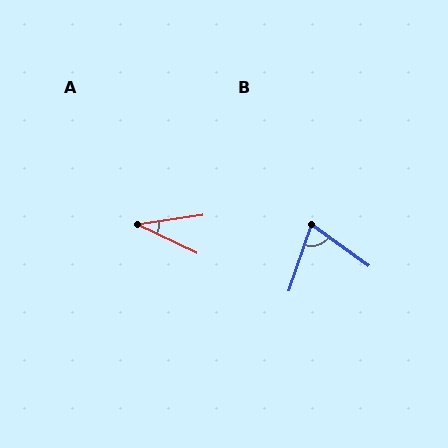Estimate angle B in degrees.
Approximately 73 degrees.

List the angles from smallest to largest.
A (34°), B (73°).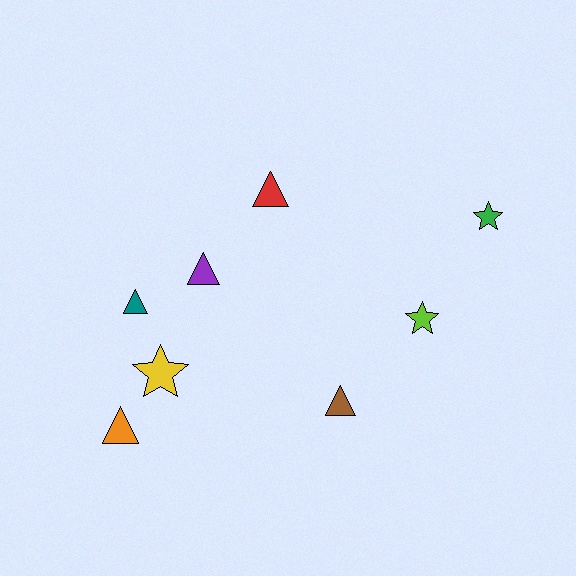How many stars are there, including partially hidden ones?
There are 3 stars.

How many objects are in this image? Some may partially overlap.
There are 8 objects.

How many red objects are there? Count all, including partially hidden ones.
There is 1 red object.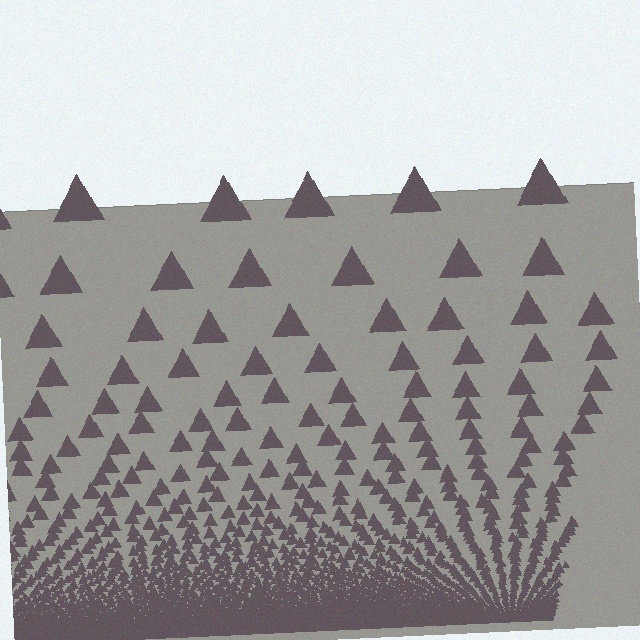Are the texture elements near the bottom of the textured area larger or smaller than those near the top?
Smaller. The gradient is inverted — elements near the bottom are smaller and denser.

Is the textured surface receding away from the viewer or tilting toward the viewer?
The surface appears to tilt toward the viewer. Texture elements get larger and sparser toward the top.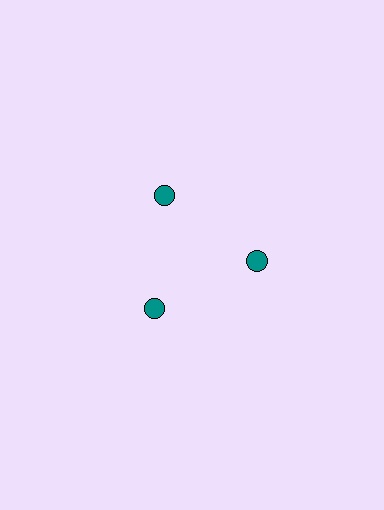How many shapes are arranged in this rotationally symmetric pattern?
There are 3 shapes, arranged in 3 groups of 1.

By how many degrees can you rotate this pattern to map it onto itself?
The pattern maps onto itself every 120 degrees of rotation.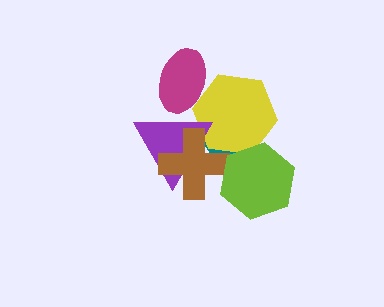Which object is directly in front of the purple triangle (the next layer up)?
The brown cross is directly in front of the purple triangle.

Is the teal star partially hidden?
Yes, it is partially covered by another shape.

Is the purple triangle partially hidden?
Yes, it is partially covered by another shape.